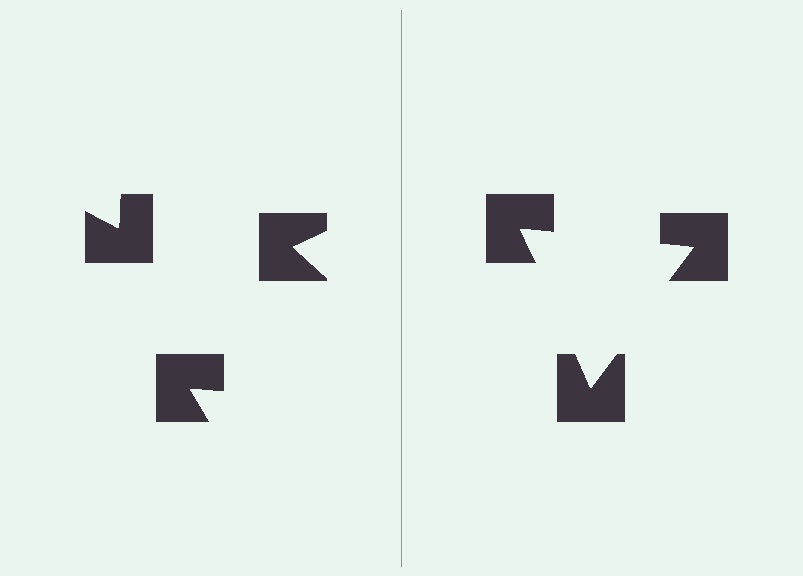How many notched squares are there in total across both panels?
6 — 3 on each side.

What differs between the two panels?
The notched squares are positioned identically on both sides; only the wedge orientations differ. On the right they align to a triangle; on the left they are misaligned.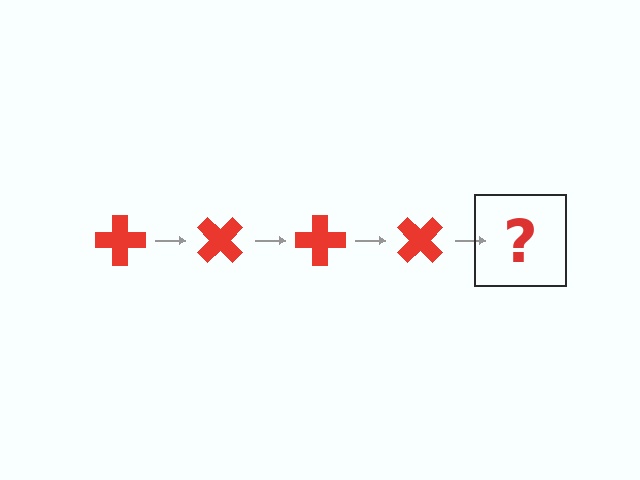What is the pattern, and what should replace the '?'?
The pattern is that the cross rotates 45 degrees each step. The '?' should be a red cross rotated 180 degrees.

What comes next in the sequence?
The next element should be a red cross rotated 180 degrees.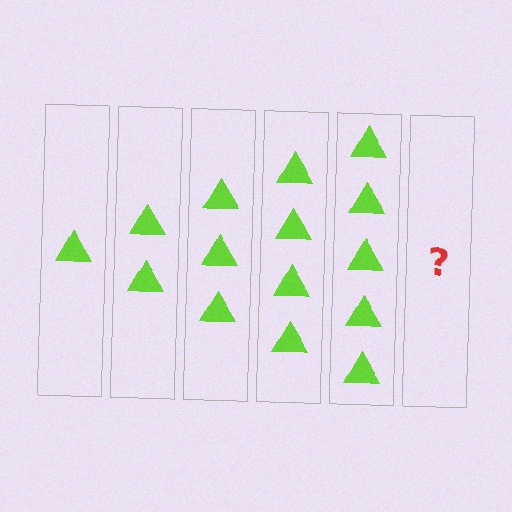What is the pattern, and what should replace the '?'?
The pattern is that each step adds one more triangle. The '?' should be 6 triangles.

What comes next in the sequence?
The next element should be 6 triangles.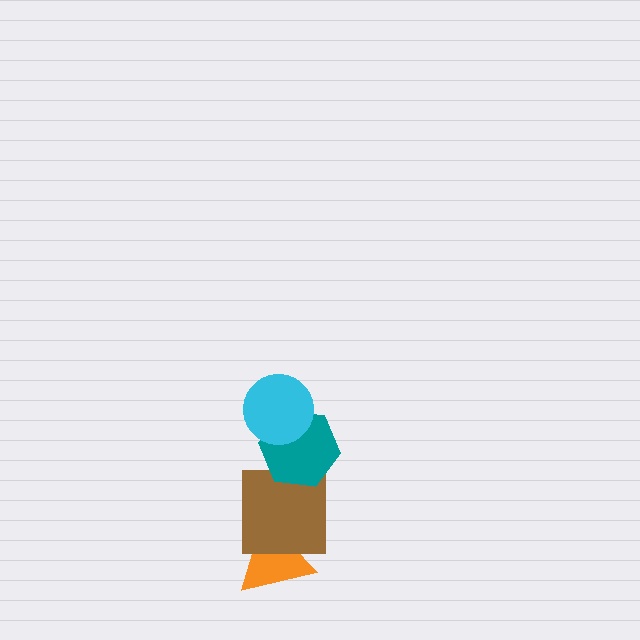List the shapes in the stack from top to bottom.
From top to bottom: the cyan circle, the teal hexagon, the brown square, the orange triangle.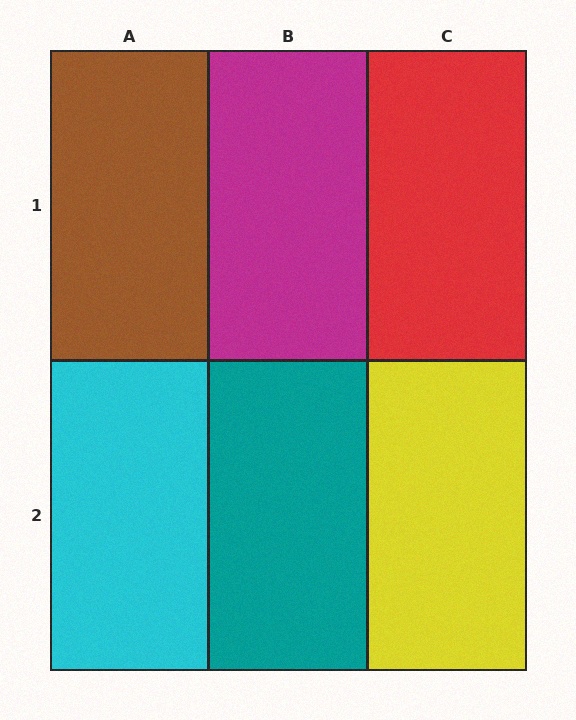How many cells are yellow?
1 cell is yellow.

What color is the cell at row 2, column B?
Teal.